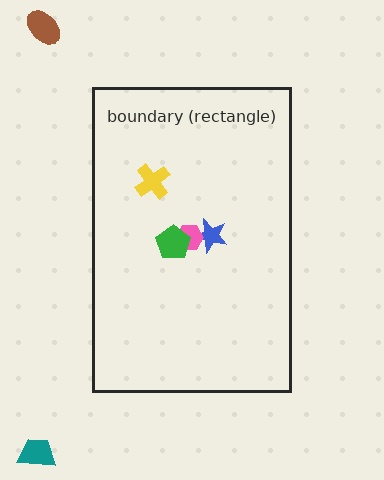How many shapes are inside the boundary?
4 inside, 2 outside.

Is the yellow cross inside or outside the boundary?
Inside.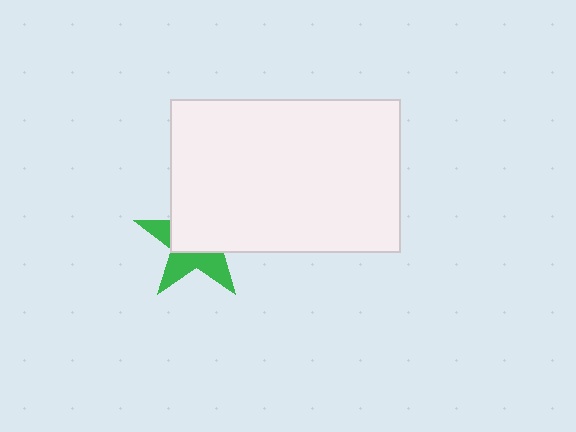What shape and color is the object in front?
The object in front is a white rectangle.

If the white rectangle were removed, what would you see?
You would see the complete green star.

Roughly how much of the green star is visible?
A small part of it is visible (roughly 41%).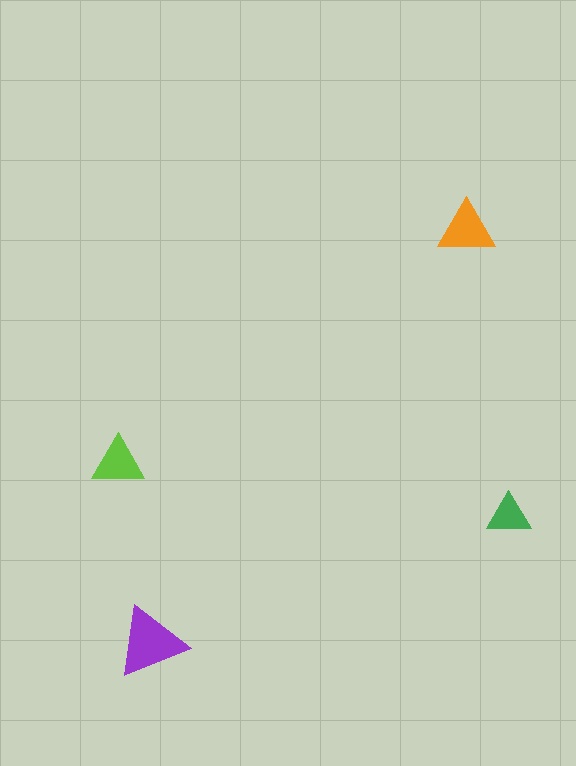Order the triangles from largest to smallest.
the purple one, the orange one, the lime one, the green one.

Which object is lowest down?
The purple triangle is bottommost.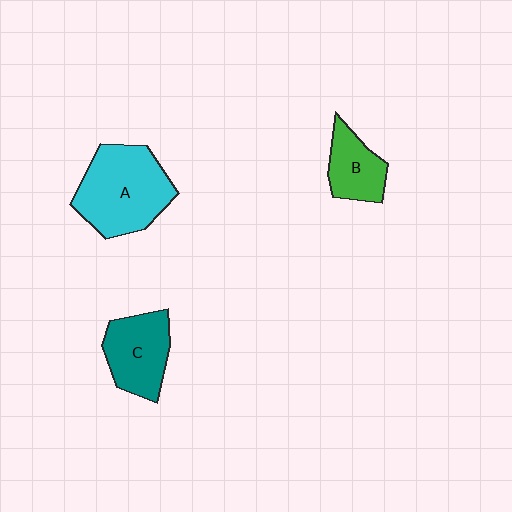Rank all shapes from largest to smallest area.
From largest to smallest: A (cyan), C (teal), B (green).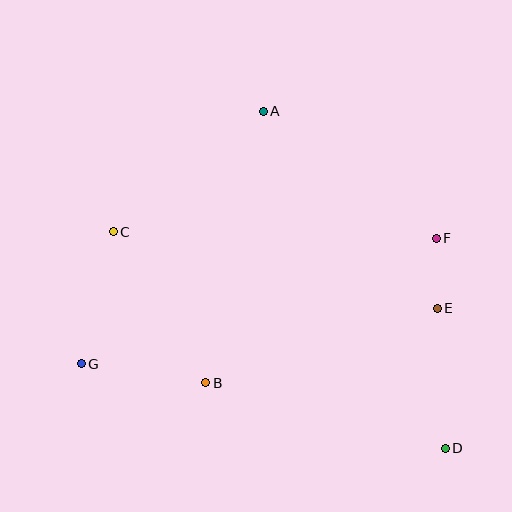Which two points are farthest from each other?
Points C and D are farthest from each other.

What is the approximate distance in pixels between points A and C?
The distance between A and C is approximately 192 pixels.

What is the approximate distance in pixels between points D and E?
The distance between D and E is approximately 141 pixels.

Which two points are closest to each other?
Points E and F are closest to each other.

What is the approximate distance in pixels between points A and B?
The distance between A and B is approximately 278 pixels.